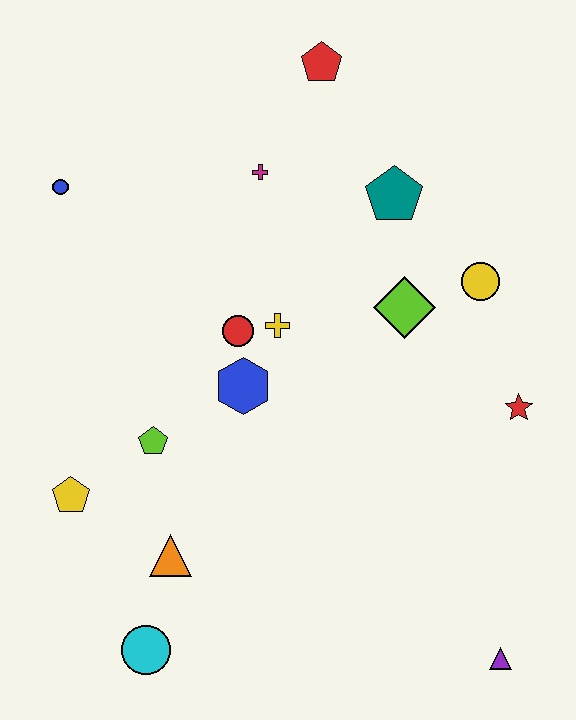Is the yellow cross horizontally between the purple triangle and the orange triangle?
Yes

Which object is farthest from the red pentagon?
The purple triangle is farthest from the red pentagon.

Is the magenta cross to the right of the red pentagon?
No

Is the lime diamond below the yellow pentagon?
No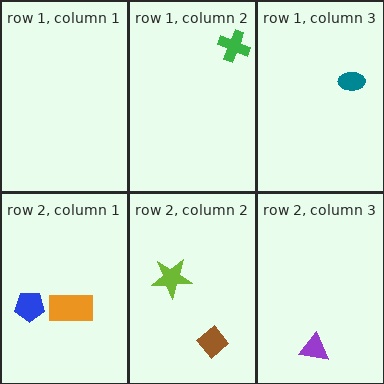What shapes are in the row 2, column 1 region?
The orange rectangle, the blue pentagon.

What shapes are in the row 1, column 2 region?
The green cross.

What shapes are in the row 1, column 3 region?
The teal ellipse.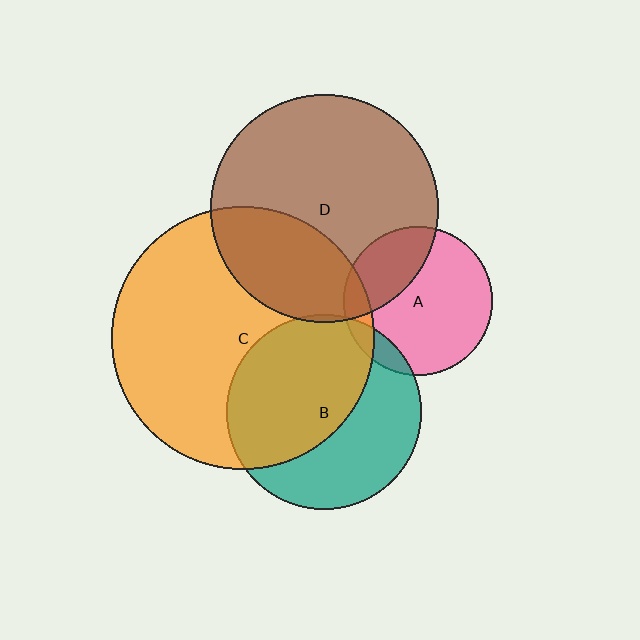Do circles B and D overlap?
Yes.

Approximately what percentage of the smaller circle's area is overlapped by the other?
Approximately 5%.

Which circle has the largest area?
Circle C (orange).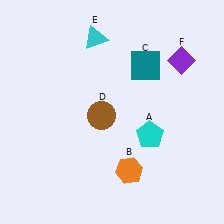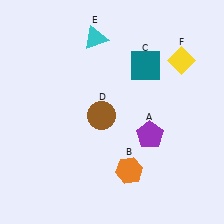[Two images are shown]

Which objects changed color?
A changed from cyan to purple. F changed from purple to yellow.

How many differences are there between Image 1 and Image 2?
There are 2 differences between the two images.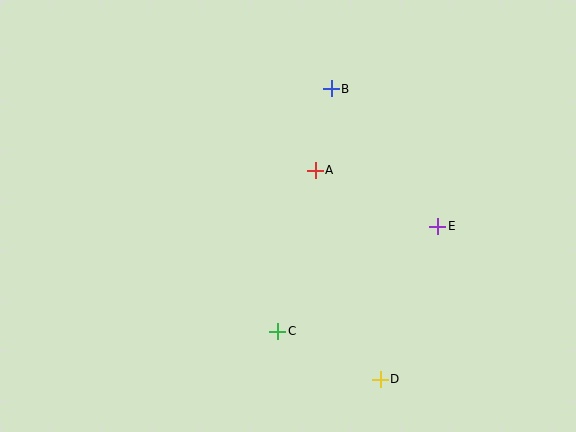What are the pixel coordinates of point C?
Point C is at (278, 331).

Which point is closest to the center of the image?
Point A at (315, 170) is closest to the center.